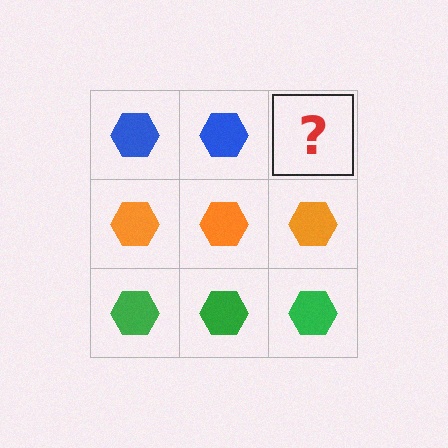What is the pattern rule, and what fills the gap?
The rule is that each row has a consistent color. The gap should be filled with a blue hexagon.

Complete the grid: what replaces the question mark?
The question mark should be replaced with a blue hexagon.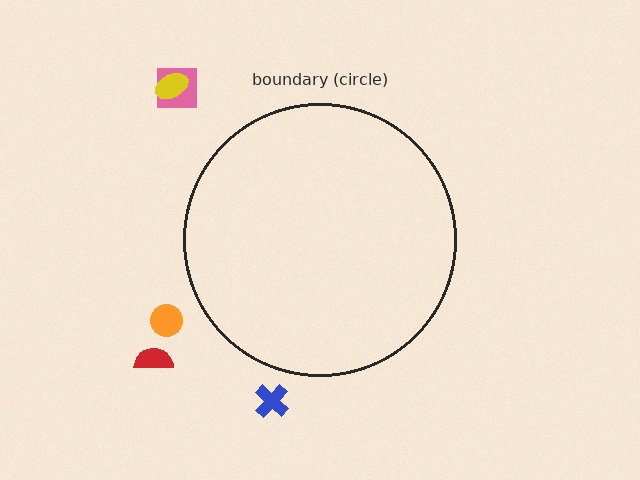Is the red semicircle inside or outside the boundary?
Outside.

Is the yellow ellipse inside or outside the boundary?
Outside.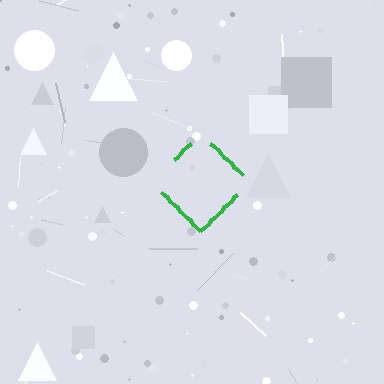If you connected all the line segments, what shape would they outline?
They would outline a diamond.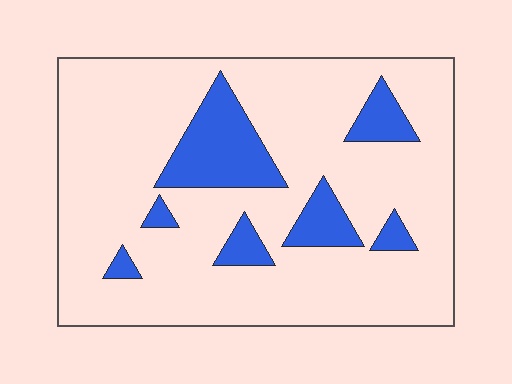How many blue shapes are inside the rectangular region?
7.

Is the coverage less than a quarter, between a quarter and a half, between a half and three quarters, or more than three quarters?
Less than a quarter.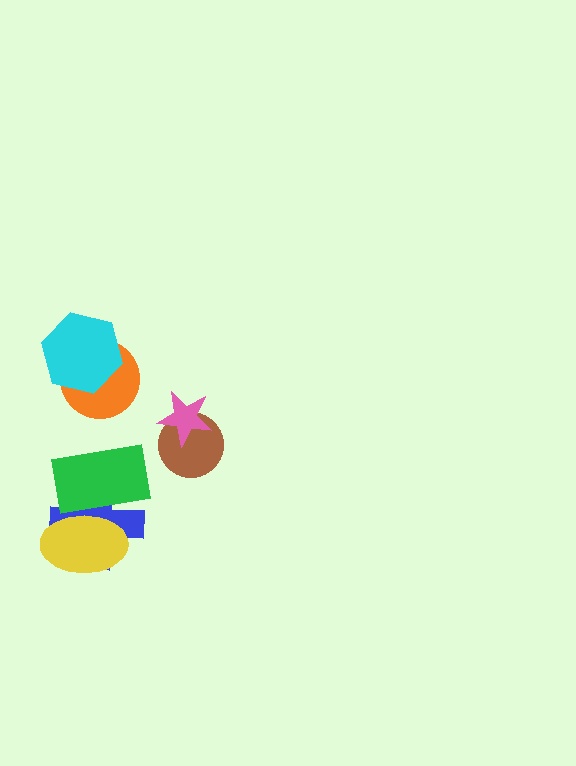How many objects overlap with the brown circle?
1 object overlaps with the brown circle.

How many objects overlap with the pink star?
1 object overlaps with the pink star.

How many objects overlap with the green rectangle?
2 objects overlap with the green rectangle.